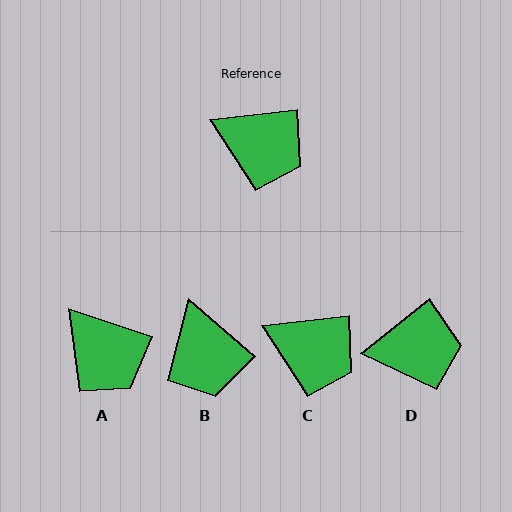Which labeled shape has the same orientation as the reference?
C.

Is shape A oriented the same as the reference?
No, it is off by about 25 degrees.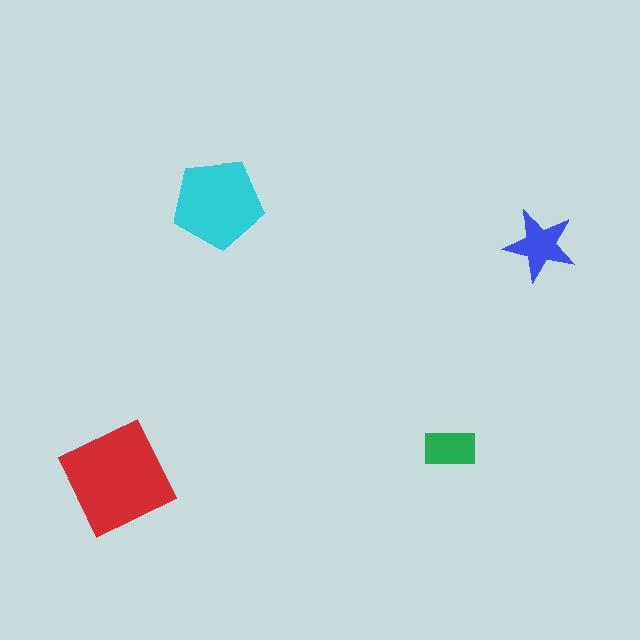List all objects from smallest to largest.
The green rectangle, the blue star, the cyan pentagon, the red square.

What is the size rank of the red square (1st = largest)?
1st.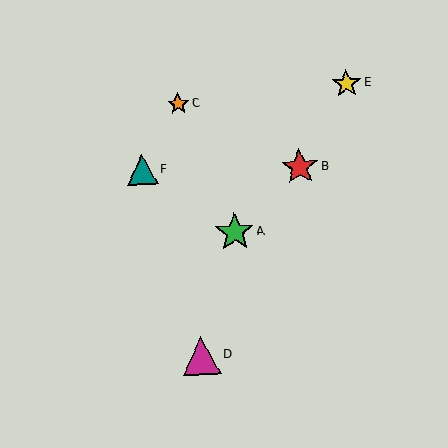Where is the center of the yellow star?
The center of the yellow star is at (347, 84).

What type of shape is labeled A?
Shape A is a green star.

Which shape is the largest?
The green star (labeled A) is the largest.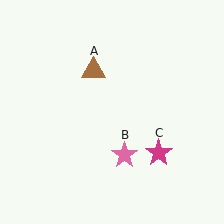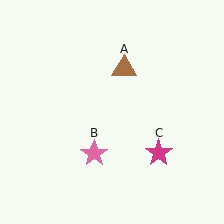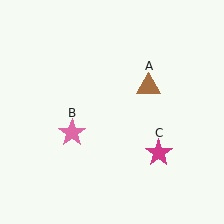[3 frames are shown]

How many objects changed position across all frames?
2 objects changed position: brown triangle (object A), pink star (object B).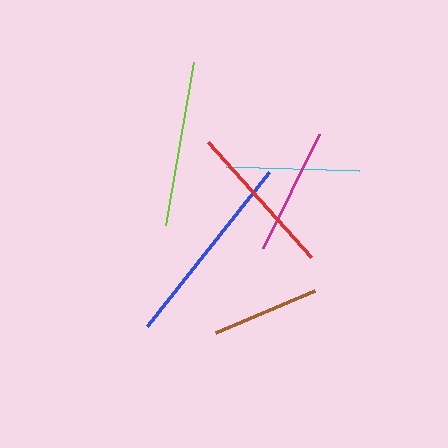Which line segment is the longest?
The blue line is the longest at approximately 196 pixels.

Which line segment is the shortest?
The brown line is the shortest at approximately 107 pixels.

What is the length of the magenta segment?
The magenta segment is approximately 127 pixels long.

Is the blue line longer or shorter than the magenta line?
The blue line is longer than the magenta line.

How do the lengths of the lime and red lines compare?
The lime and red lines are approximately the same length.